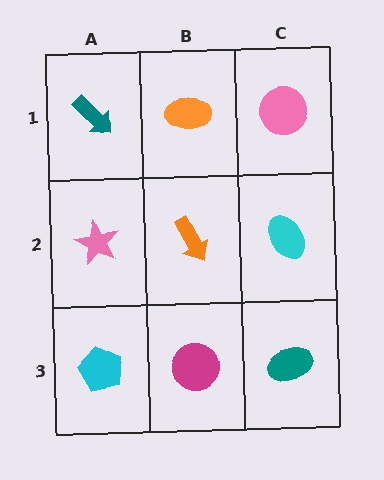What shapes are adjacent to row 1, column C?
A cyan ellipse (row 2, column C), an orange ellipse (row 1, column B).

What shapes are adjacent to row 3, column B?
An orange arrow (row 2, column B), a cyan pentagon (row 3, column A), a teal ellipse (row 3, column C).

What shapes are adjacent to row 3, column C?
A cyan ellipse (row 2, column C), a magenta circle (row 3, column B).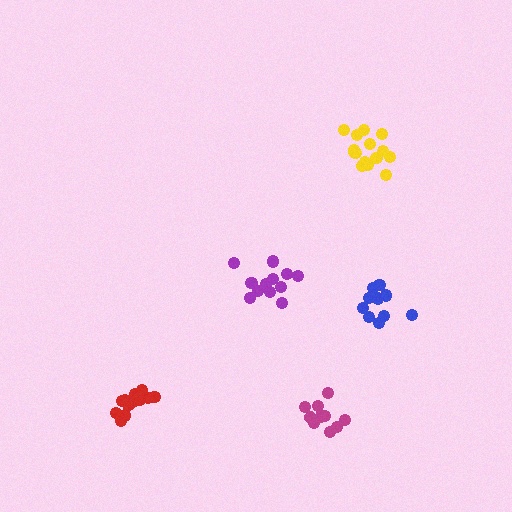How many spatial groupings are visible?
There are 5 spatial groupings.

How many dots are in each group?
Group 1: 10 dots, Group 2: 12 dots, Group 3: 15 dots, Group 4: 12 dots, Group 5: 11 dots (60 total).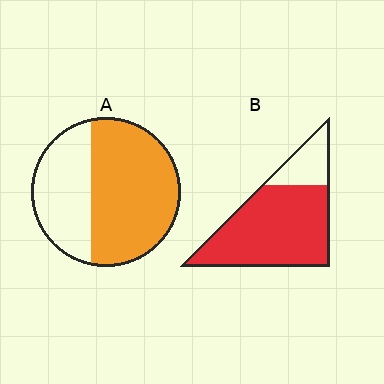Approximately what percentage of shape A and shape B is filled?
A is approximately 65% and B is approximately 80%.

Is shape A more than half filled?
Yes.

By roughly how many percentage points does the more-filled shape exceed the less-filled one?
By roughly 15 percentage points (B over A).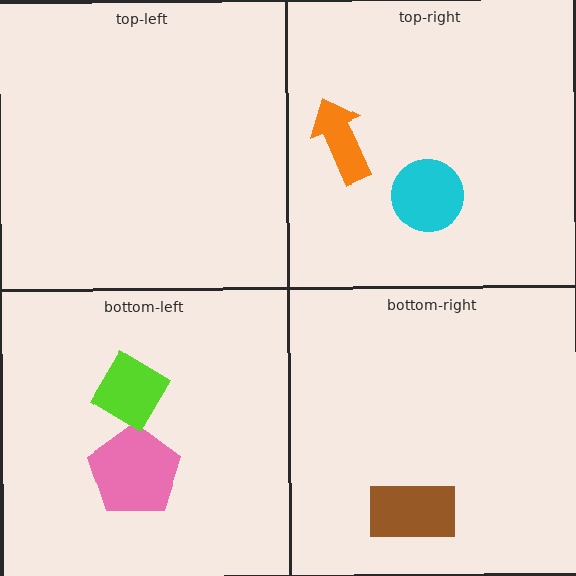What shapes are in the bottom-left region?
The pink pentagon, the lime diamond.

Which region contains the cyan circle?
The top-right region.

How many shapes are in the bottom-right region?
1.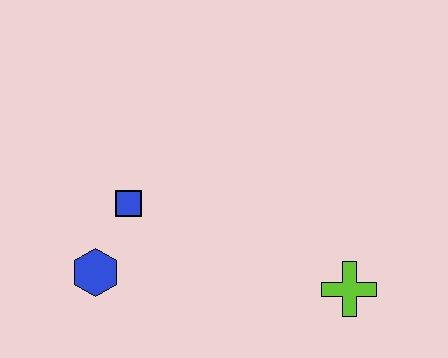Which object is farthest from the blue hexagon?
The lime cross is farthest from the blue hexagon.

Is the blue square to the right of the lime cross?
No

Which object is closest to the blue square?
The blue hexagon is closest to the blue square.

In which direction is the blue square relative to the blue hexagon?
The blue square is above the blue hexagon.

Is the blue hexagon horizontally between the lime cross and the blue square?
No